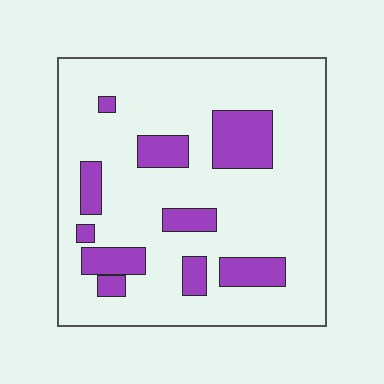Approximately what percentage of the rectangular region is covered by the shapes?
Approximately 20%.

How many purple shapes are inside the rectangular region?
10.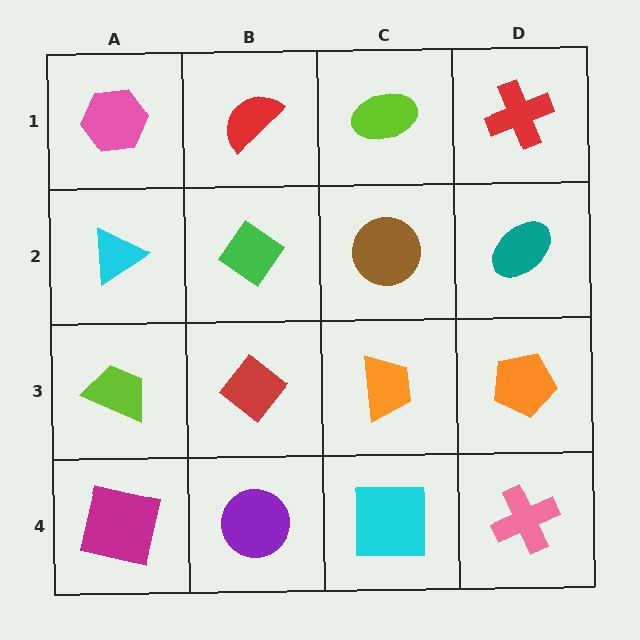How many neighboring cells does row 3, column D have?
3.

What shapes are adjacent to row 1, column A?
A cyan triangle (row 2, column A), a red semicircle (row 1, column B).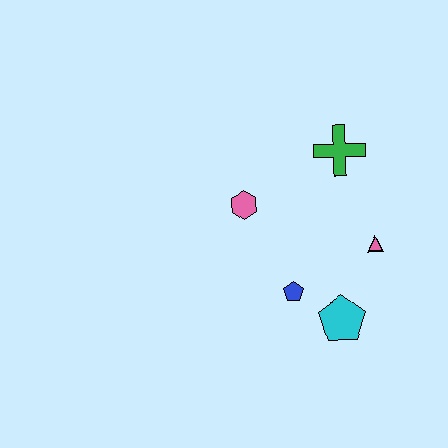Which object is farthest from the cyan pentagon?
The green cross is farthest from the cyan pentagon.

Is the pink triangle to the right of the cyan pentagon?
Yes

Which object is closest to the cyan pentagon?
The blue pentagon is closest to the cyan pentagon.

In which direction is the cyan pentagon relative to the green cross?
The cyan pentagon is below the green cross.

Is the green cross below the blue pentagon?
No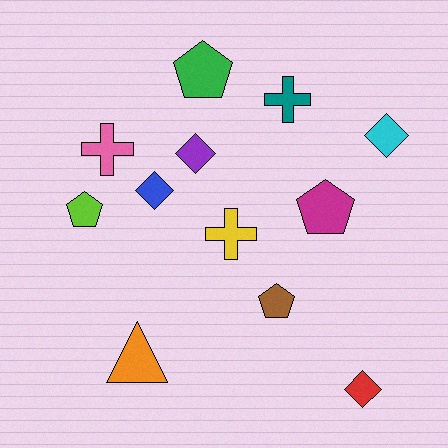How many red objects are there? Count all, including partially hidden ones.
There is 1 red object.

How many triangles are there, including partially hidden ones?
There is 1 triangle.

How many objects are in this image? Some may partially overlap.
There are 12 objects.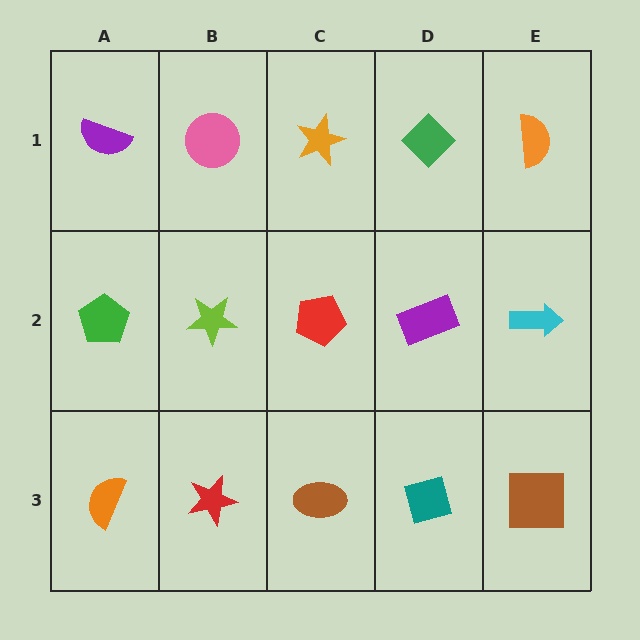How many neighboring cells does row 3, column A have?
2.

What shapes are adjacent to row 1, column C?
A red pentagon (row 2, column C), a pink circle (row 1, column B), a green diamond (row 1, column D).